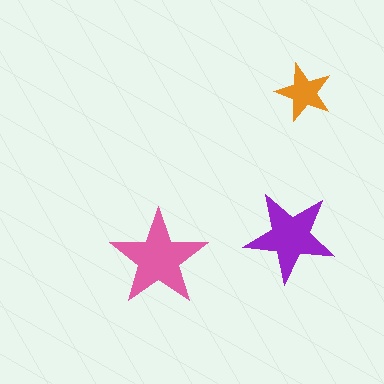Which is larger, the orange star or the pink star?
The pink one.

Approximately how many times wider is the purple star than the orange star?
About 1.5 times wider.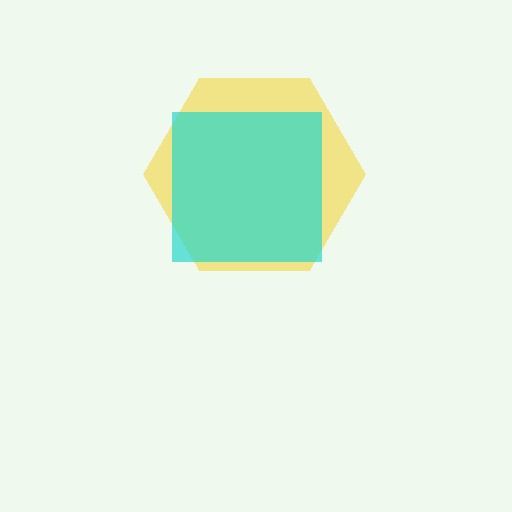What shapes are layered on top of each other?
The layered shapes are: a yellow hexagon, a cyan square.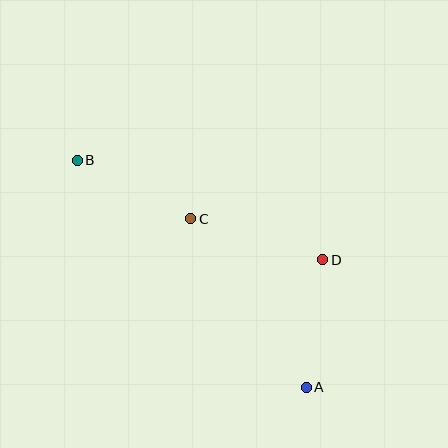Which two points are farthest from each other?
Points A and B are farthest from each other.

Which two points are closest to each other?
Points B and C are closest to each other.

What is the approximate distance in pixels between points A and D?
The distance between A and D is approximately 129 pixels.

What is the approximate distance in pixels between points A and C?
The distance between A and C is approximately 204 pixels.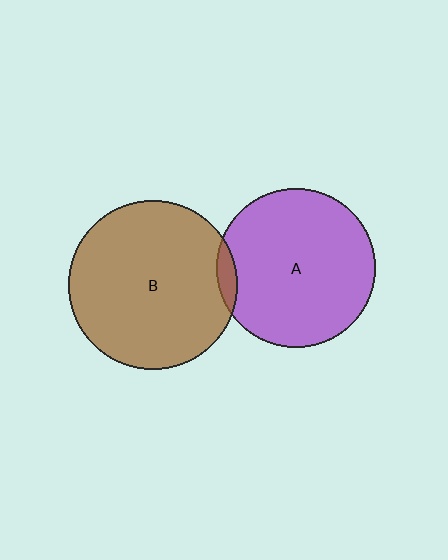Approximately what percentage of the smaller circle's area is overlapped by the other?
Approximately 5%.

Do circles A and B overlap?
Yes.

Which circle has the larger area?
Circle B (brown).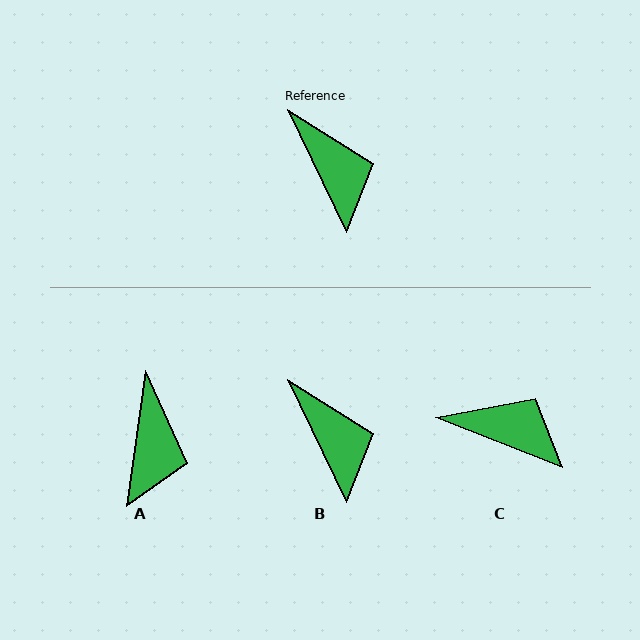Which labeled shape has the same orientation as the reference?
B.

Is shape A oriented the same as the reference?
No, it is off by about 33 degrees.